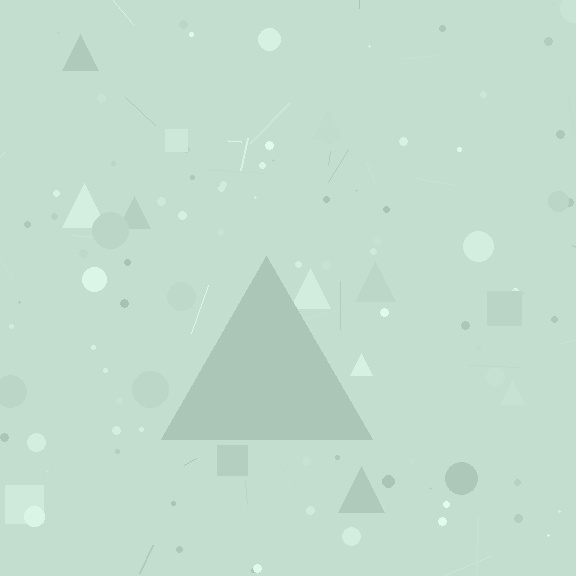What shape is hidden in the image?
A triangle is hidden in the image.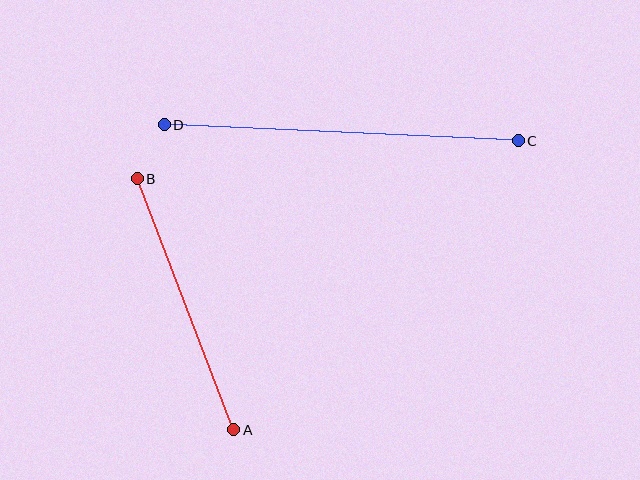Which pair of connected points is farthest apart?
Points C and D are farthest apart.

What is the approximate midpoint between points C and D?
The midpoint is at approximately (341, 133) pixels.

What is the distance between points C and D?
The distance is approximately 355 pixels.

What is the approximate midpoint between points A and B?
The midpoint is at approximately (185, 304) pixels.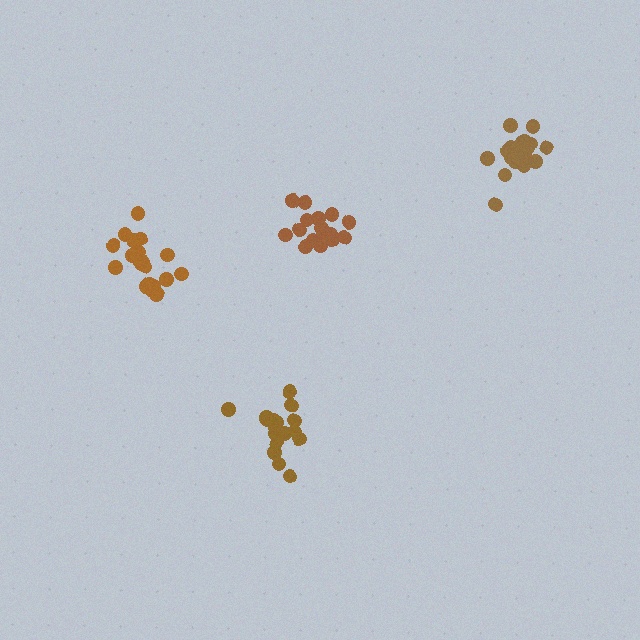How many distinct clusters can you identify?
There are 4 distinct clusters.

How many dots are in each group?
Group 1: 19 dots, Group 2: 21 dots, Group 3: 16 dots, Group 4: 19 dots (75 total).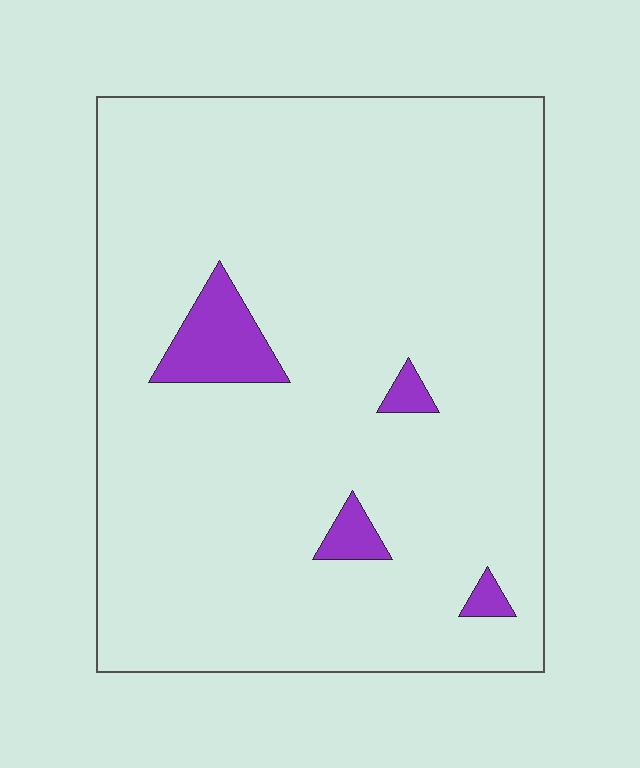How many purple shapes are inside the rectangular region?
4.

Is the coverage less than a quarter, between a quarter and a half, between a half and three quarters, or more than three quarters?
Less than a quarter.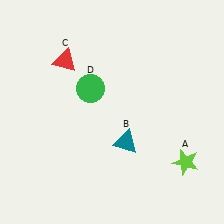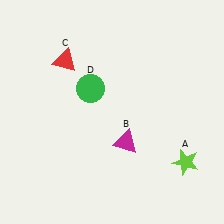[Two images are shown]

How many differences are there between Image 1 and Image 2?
There is 1 difference between the two images.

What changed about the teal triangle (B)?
In Image 1, B is teal. In Image 2, it changed to magenta.